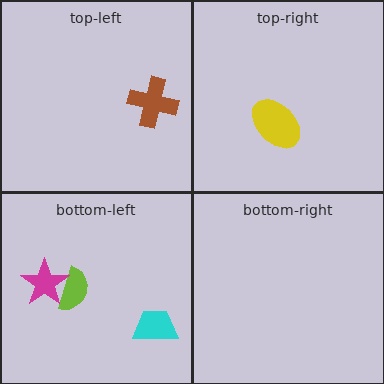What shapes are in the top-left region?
The brown cross.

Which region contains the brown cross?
The top-left region.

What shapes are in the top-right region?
The yellow ellipse.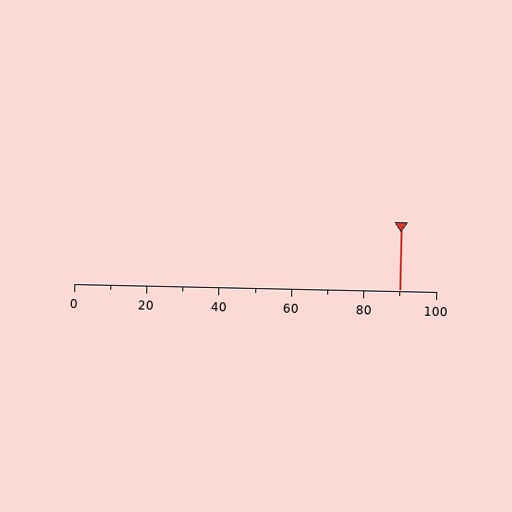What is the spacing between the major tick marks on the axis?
The major ticks are spaced 20 apart.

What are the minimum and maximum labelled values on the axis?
The axis runs from 0 to 100.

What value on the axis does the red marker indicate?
The marker indicates approximately 90.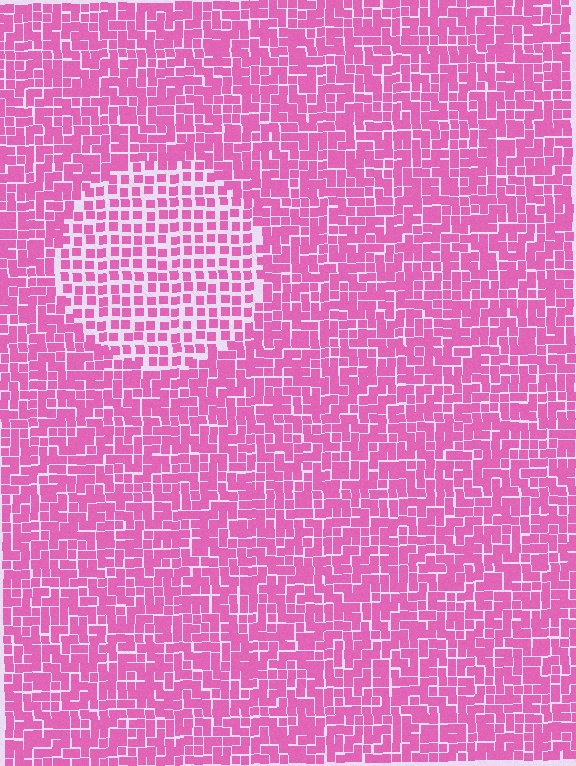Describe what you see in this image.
The image contains small pink elements arranged at two different densities. A circle-shaped region is visible where the elements are less densely packed than the surrounding area.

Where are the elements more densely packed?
The elements are more densely packed outside the circle boundary.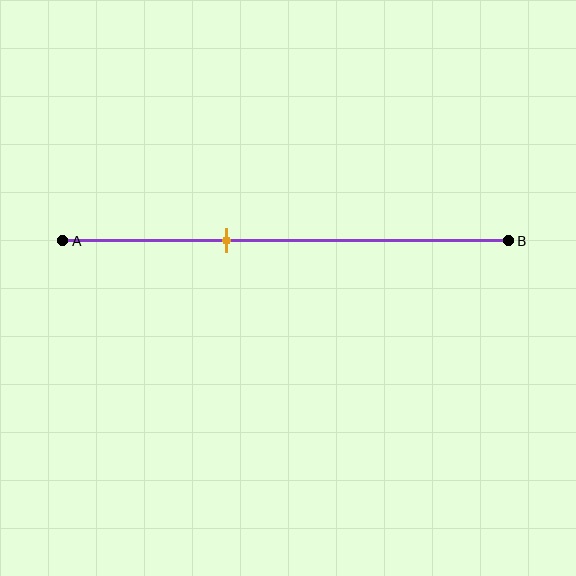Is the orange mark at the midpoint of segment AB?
No, the mark is at about 35% from A, not at the 50% midpoint.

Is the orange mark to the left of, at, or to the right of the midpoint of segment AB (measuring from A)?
The orange mark is to the left of the midpoint of segment AB.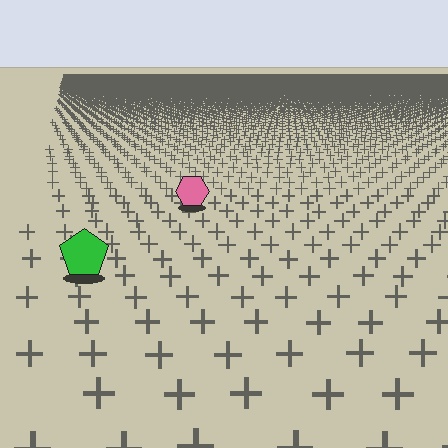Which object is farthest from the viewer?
The pink hexagon is farthest from the viewer. It appears smaller and the ground texture around it is denser.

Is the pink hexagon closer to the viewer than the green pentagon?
No. The green pentagon is closer — you can tell from the texture gradient: the ground texture is coarser near it.